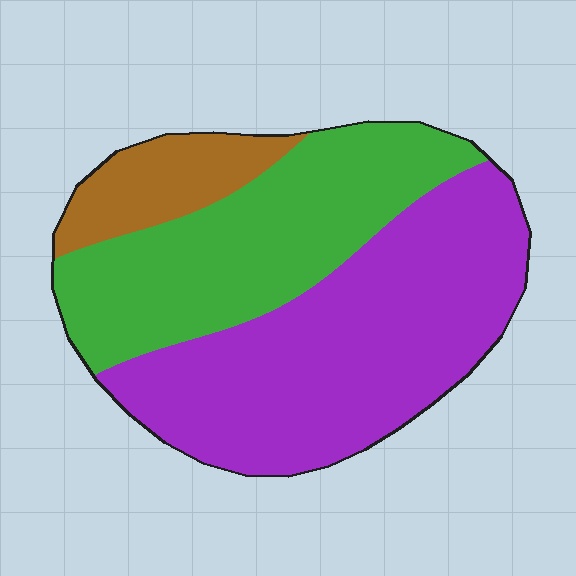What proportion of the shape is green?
Green takes up about three eighths (3/8) of the shape.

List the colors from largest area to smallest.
From largest to smallest: purple, green, brown.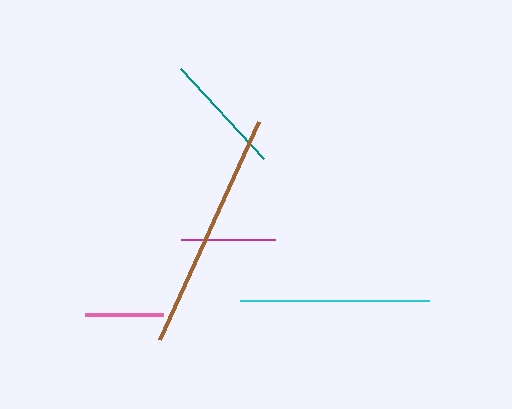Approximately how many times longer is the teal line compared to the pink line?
The teal line is approximately 1.6 times the length of the pink line.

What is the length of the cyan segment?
The cyan segment is approximately 189 pixels long.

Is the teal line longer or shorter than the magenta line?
The teal line is longer than the magenta line.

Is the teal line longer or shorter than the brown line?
The brown line is longer than the teal line.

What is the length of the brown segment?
The brown segment is approximately 239 pixels long.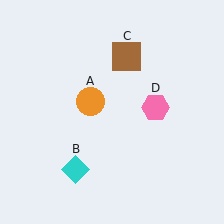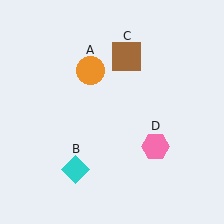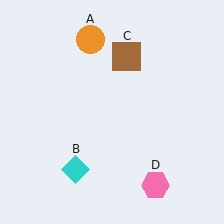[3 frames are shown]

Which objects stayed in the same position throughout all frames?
Cyan diamond (object B) and brown square (object C) remained stationary.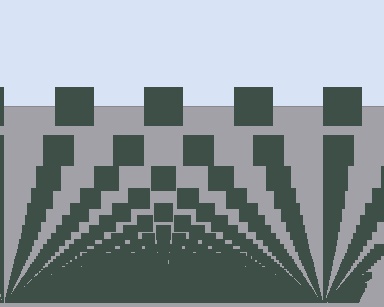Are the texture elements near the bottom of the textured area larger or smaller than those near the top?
Smaller. The gradient is inverted — elements near the bottom are smaller and denser.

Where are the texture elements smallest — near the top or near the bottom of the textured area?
Near the bottom.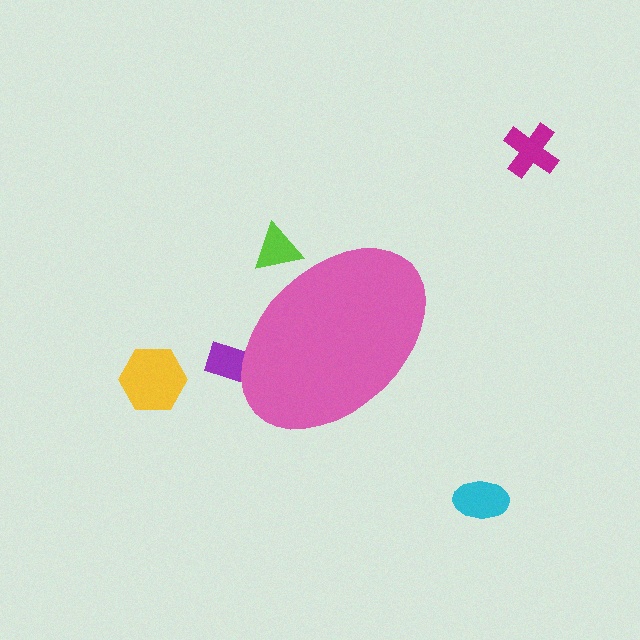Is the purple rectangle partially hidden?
Yes, the purple rectangle is partially hidden behind the pink ellipse.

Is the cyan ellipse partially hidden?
No, the cyan ellipse is fully visible.